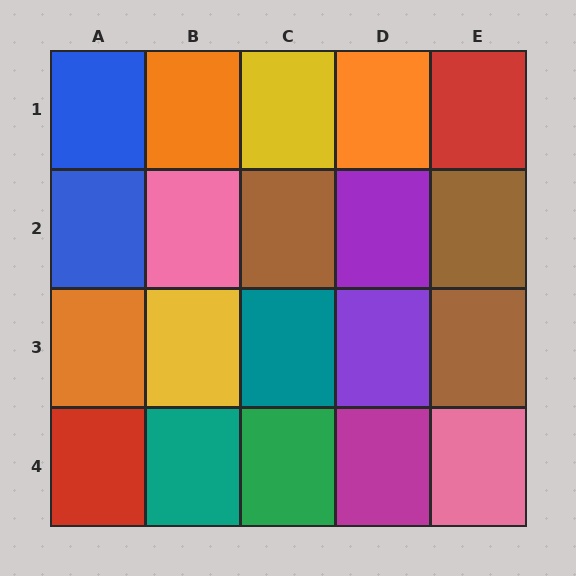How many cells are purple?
2 cells are purple.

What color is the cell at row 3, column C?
Teal.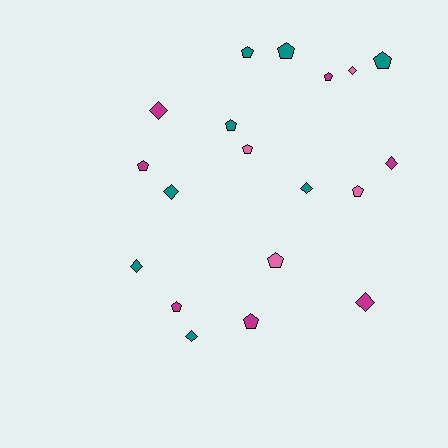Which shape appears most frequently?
Pentagon, with 11 objects.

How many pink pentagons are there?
There are 3 pink pentagons.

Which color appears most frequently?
Teal, with 8 objects.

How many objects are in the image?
There are 19 objects.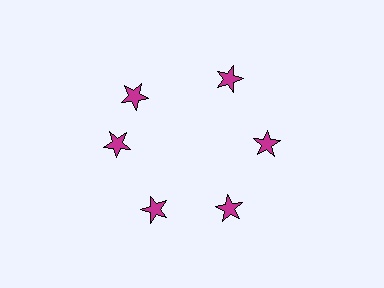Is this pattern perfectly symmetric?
No. The 6 magenta stars are arranged in a ring, but one element near the 11 o'clock position is rotated out of alignment along the ring, breaking the 6-fold rotational symmetry.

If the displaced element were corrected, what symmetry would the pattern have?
It would have 6-fold rotational symmetry — the pattern would map onto itself every 60 degrees.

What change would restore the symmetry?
The symmetry would be restored by rotating it back into even spacing with its neighbors so that all 6 stars sit at equal angles and equal distance from the center.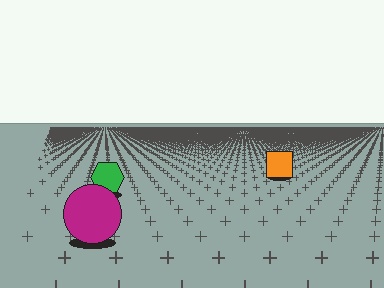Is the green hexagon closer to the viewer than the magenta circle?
No. The magenta circle is closer — you can tell from the texture gradient: the ground texture is coarser near it.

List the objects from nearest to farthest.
From nearest to farthest: the magenta circle, the green hexagon, the orange square.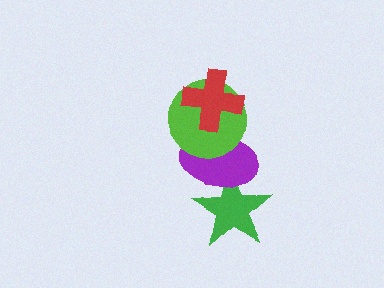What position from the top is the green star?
The green star is 4th from the top.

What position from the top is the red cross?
The red cross is 1st from the top.